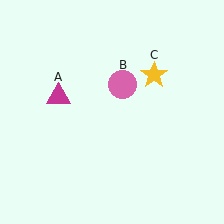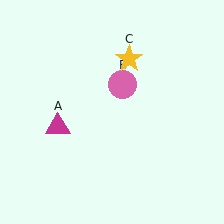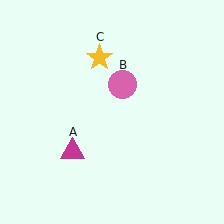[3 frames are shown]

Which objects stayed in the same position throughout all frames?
Pink circle (object B) remained stationary.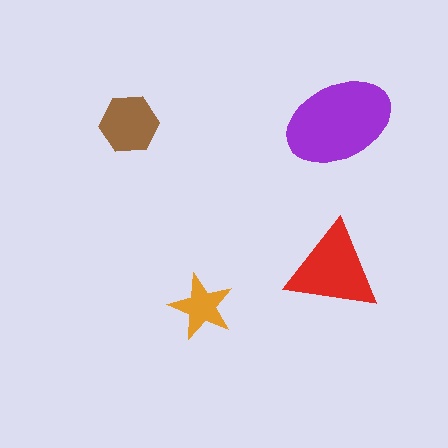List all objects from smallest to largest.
The orange star, the brown hexagon, the red triangle, the purple ellipse.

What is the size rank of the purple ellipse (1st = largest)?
1st.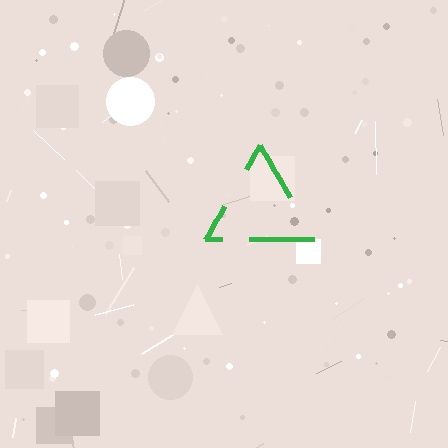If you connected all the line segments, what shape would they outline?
They would outline a triangle.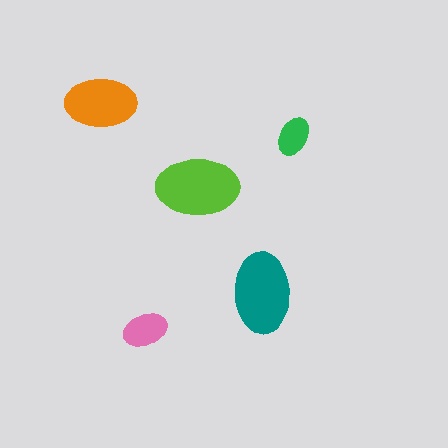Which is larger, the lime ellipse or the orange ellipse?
The lime one.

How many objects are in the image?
There are 5 objects in the image.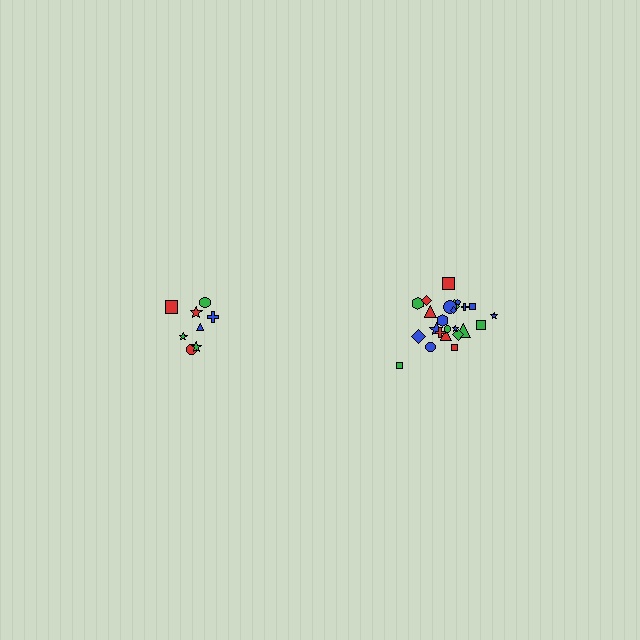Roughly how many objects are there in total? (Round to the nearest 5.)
Roughly 35 objects in total.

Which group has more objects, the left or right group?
The right group.